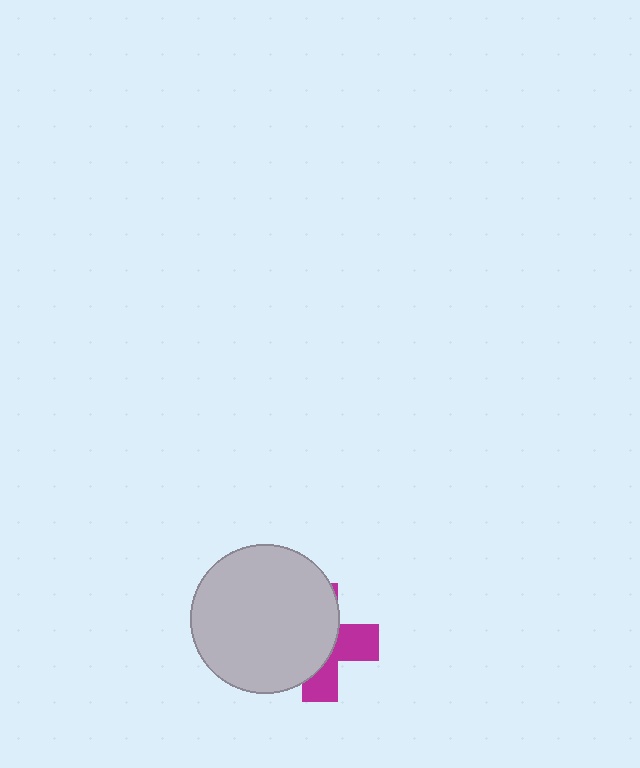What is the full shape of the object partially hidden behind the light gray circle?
The partially hidden object is a magenta cross.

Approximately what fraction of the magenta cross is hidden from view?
Roughly 62% of the magenta cross is hidden behind the light gray circle.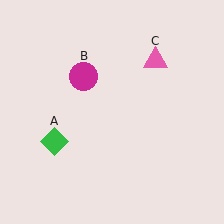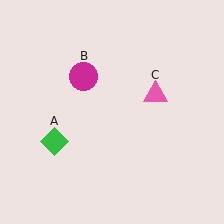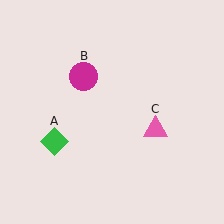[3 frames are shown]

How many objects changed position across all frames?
1 object changed position: pink triangle (object C).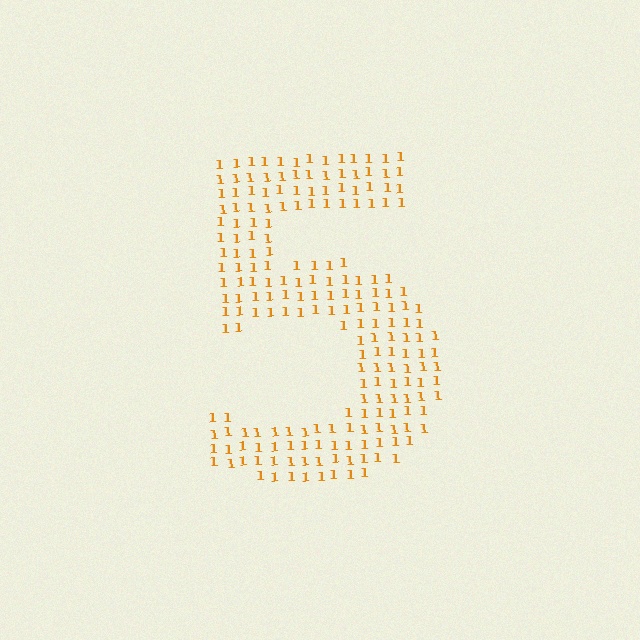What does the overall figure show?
The overall figure shows the digit 5.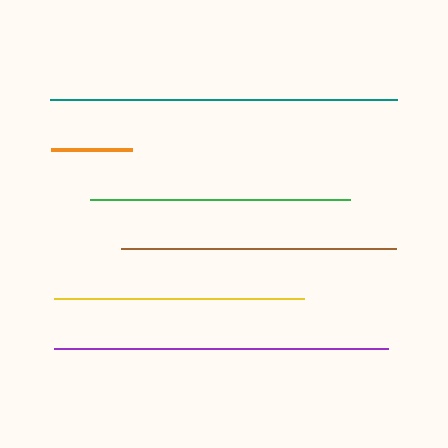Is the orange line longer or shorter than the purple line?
The purple line is longer than the orange line.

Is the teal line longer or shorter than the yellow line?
The teal line is longer than the yellow line.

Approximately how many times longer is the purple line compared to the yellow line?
The purple line is approximately 1.3 times the length of the yellow line.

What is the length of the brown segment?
The brown segment is approximately 275 pixels long.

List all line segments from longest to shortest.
From longest to shortest: teal, purple, brown, green, yellow, orange.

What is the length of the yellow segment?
The yellow segment is approximately 250 pixels long.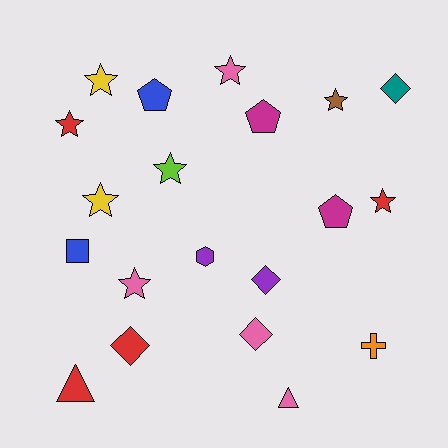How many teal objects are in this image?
There is 1 teal object.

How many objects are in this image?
There are 20 objects.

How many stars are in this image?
There are 8 stars.